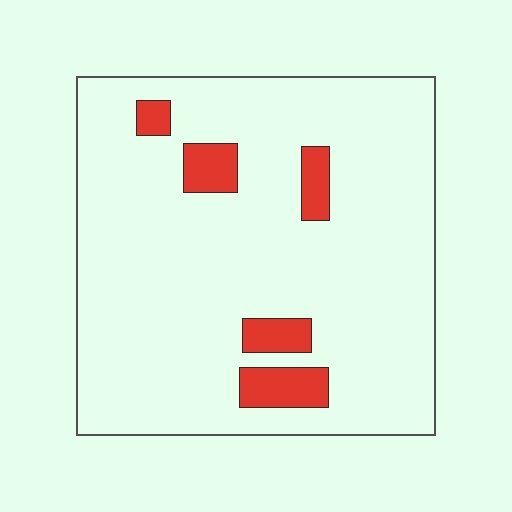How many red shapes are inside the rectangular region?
5.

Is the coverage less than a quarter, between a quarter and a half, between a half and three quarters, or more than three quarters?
Less than a quarter.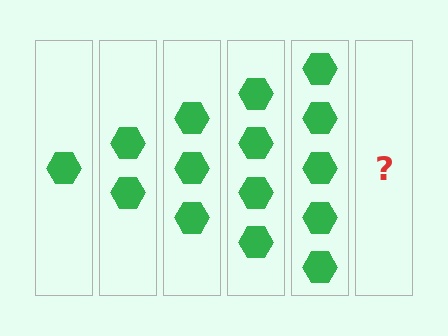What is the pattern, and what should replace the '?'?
The pattern is that each step adds one more hexagon. The '?' should be 6 hexagons.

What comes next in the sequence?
The next element should be 6 hexagons.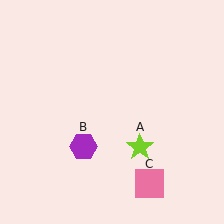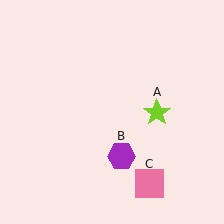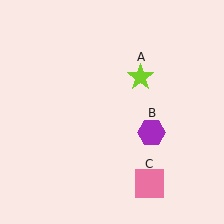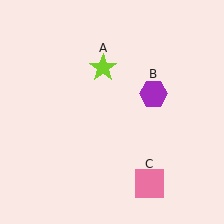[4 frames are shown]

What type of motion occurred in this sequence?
The lime star (object A), purple hexagon (object B) rotated counterclockwise around the center of the scene.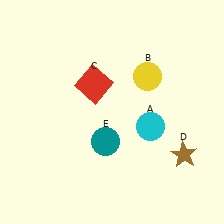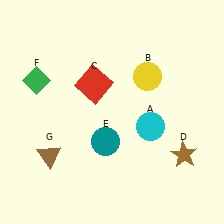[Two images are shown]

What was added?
A green diamond (F), a brown triangle (G) were added in Image 2.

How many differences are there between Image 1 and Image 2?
There are 2 differences between the two images.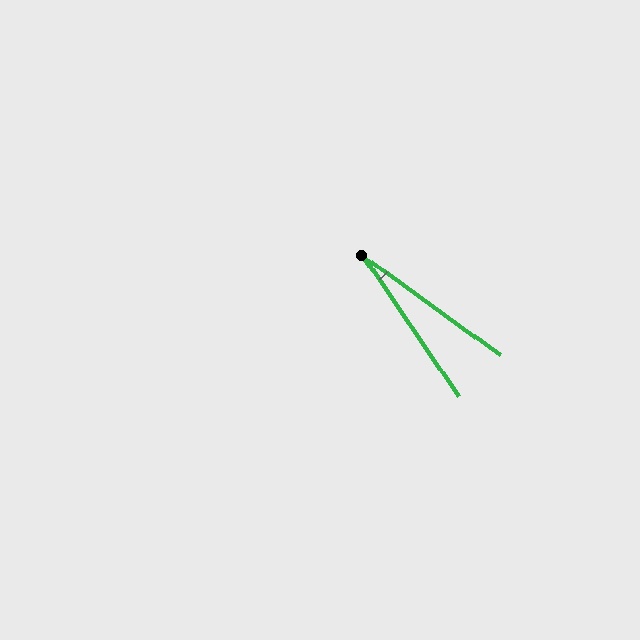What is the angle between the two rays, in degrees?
Approximately 20 degrees.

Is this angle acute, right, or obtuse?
It is acute.